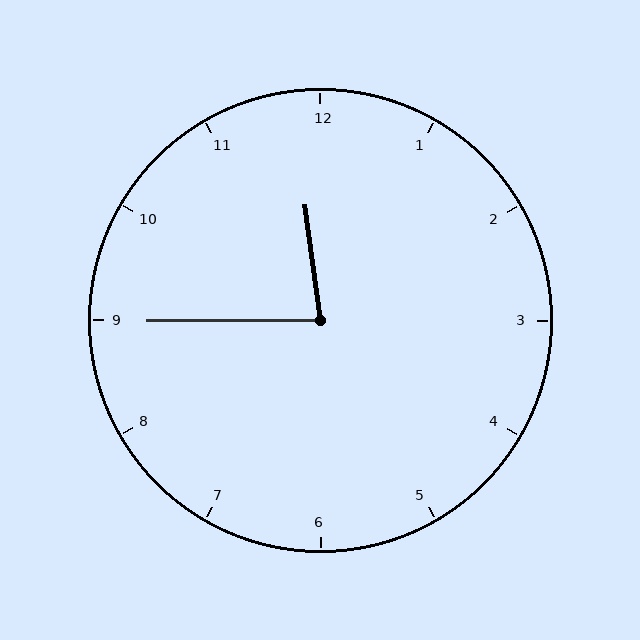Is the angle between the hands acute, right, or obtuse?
It is acute.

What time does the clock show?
11:45.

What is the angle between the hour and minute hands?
Approximately 82 degrees.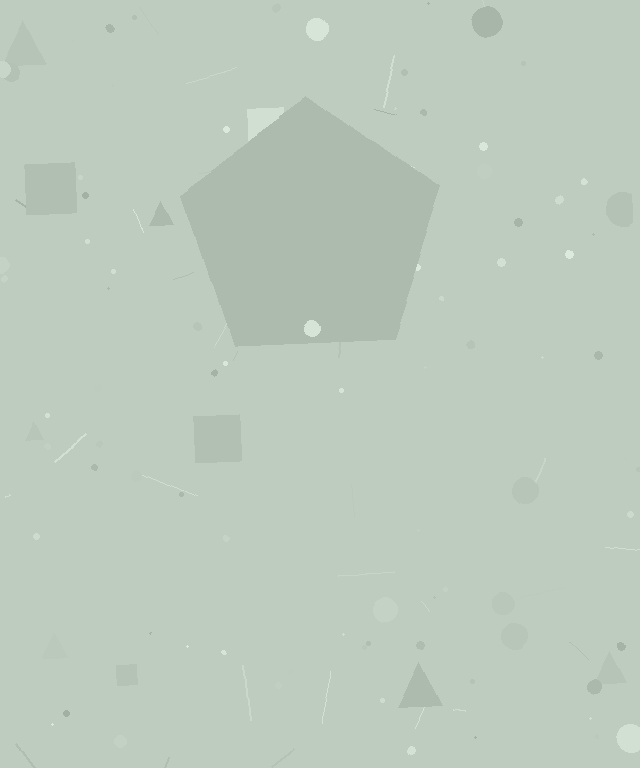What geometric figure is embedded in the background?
A pentagon is embedded in the background.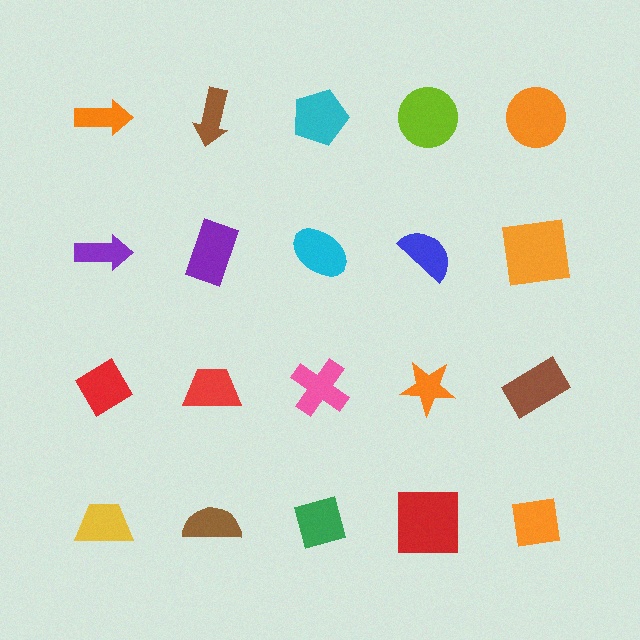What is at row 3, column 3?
A pink cross.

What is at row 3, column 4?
An orange star.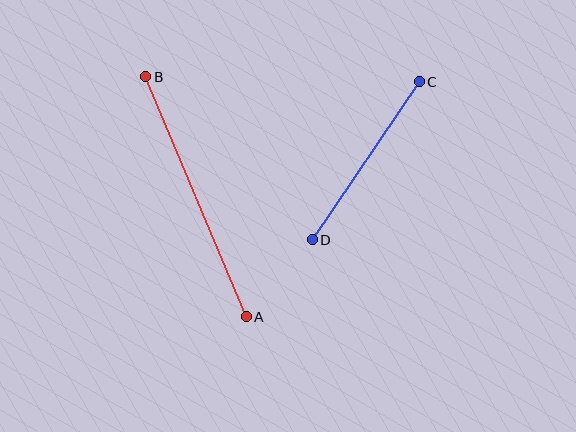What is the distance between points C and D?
The distance is approximately 191 pixels.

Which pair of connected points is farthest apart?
Points A and B are farthest apart.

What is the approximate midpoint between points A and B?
The midpoint is at approximately (196, 197) pixels.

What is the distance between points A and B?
The distance is approximately 260 pixels.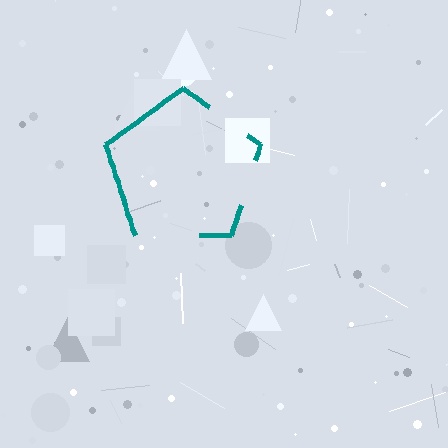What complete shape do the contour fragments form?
The contour fragments form a pentagon.